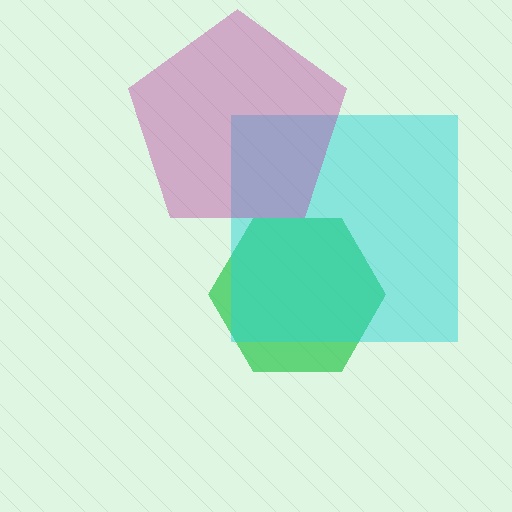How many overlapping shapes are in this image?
There are 3 overlapping shapes in the image.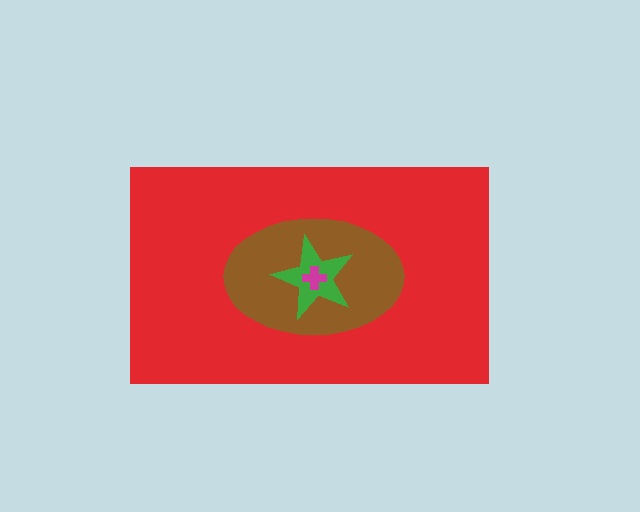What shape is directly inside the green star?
The magenta cross.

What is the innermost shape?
The magenta cross.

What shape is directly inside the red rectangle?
The brown ellipse.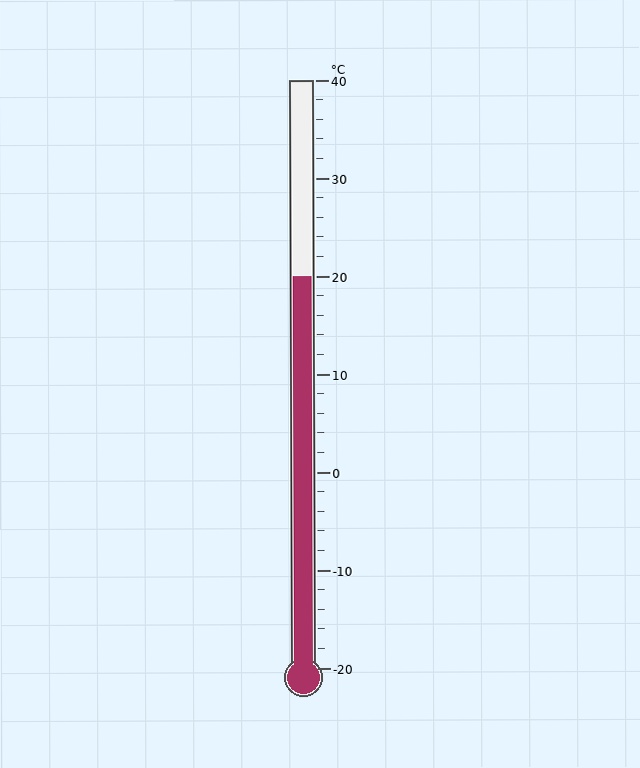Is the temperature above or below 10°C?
The temperature is above 10°C.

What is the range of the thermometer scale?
The thermometer scale ranges from -20°C to 40°C.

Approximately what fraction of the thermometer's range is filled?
The thermometer is filled to approximately 65% of its range.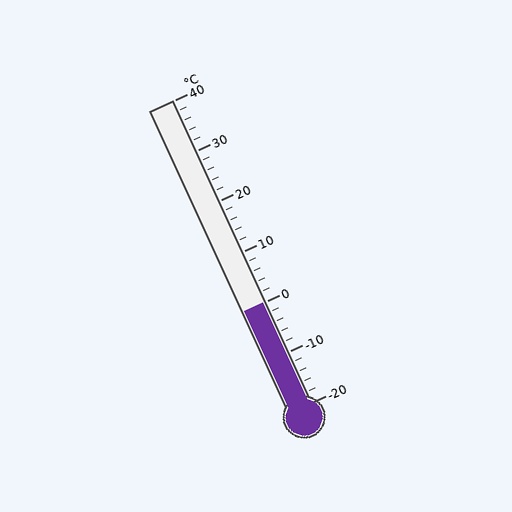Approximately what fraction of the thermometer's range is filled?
The thermometer is filled to approximately 35% of its range.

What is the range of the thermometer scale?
The thermometer scale ranges from -20°C to 40°C.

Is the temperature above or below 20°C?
The temperature is below 20°C.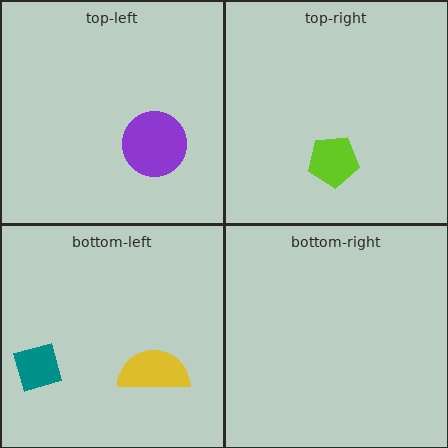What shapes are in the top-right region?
The lime pentagon.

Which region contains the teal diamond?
The bottom-left region.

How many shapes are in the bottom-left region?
2.